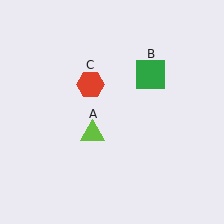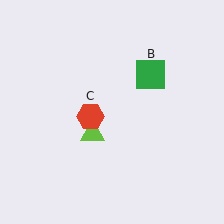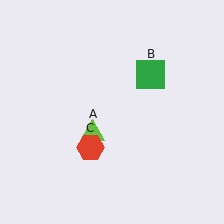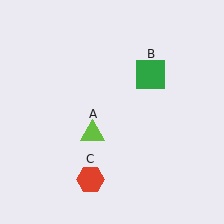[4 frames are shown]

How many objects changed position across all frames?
1 object changed position: red hexagon (object C).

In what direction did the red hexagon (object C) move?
The red hexagon (object C) moved down.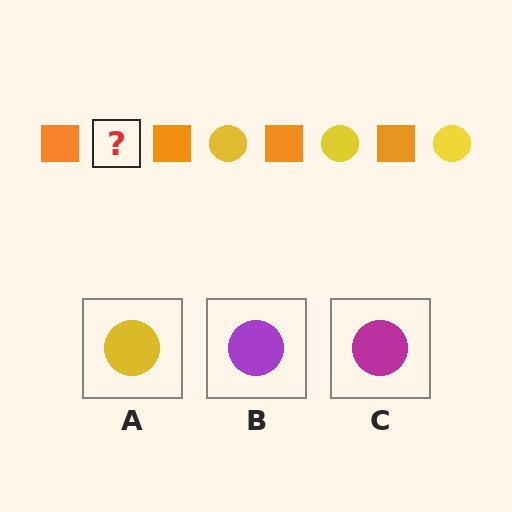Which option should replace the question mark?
Option A.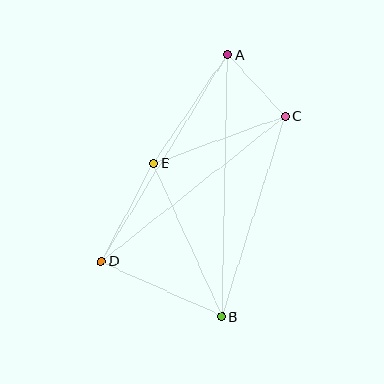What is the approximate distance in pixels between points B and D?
The distance between B and D is approximately 132 pixels.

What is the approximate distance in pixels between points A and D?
The distance between A and D is approximately 243 pixels.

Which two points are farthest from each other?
Points A and B are farthest from each other.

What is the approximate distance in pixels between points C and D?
The distance between C and D is approximately 234 pixels.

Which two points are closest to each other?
Points A and C are closest to each other.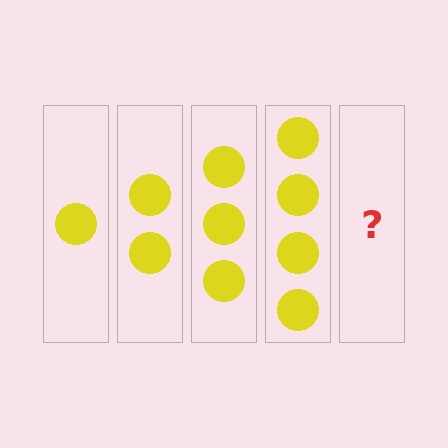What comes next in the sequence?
The next element should be 5 circles.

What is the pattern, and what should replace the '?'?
The pattern is that each step adds one more circle. The '?' should be 5 circles.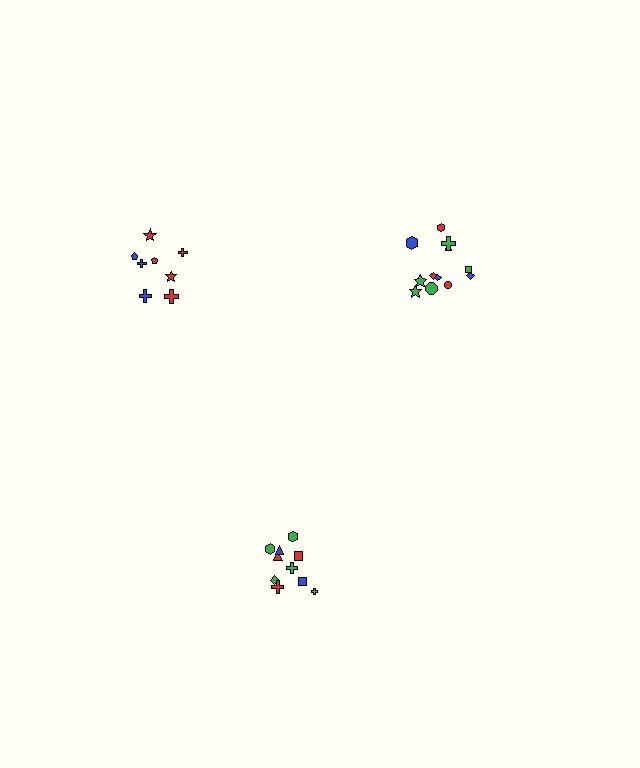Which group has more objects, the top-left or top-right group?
The top-right group.